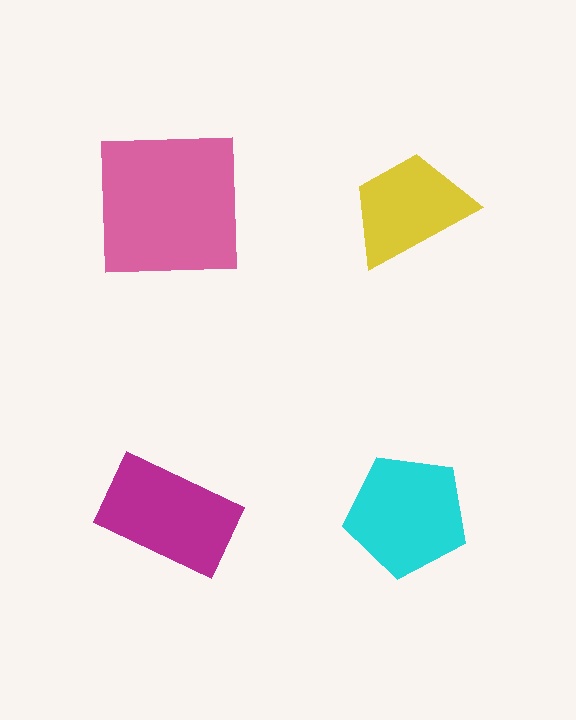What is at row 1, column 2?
A yellow trapezoid.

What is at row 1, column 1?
A pink square.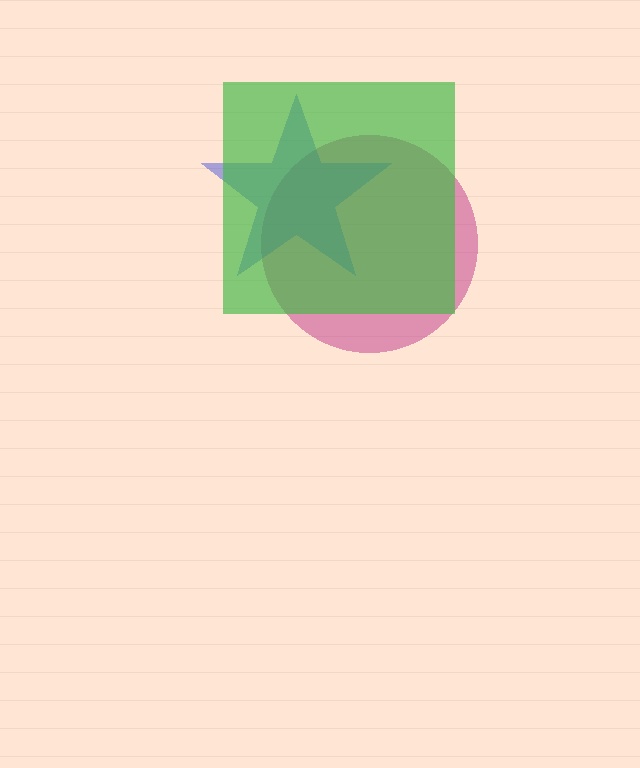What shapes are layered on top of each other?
The layered shapes are: a magenta circle, a blue star, a green square.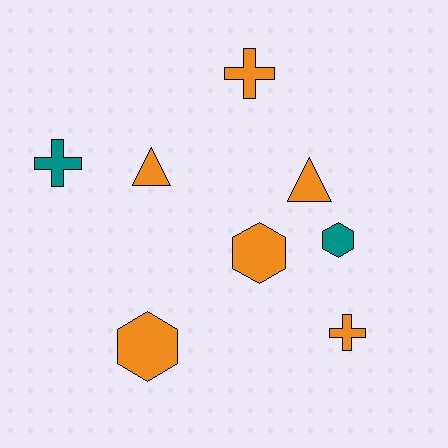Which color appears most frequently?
Orange, with 6 objects.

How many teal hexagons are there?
There is 1 teal hexagon.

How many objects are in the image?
There are 8 objects.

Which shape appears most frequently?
Hexagon, with 3 objects.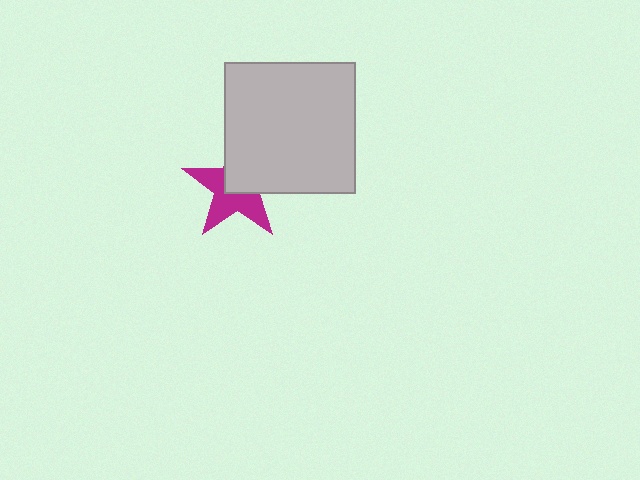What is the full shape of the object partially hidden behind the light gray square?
The partially hidden object is a magenta star.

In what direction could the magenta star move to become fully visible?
The magenta star could move toward the lower-left. That would shift it out from behind the light gray square entirely.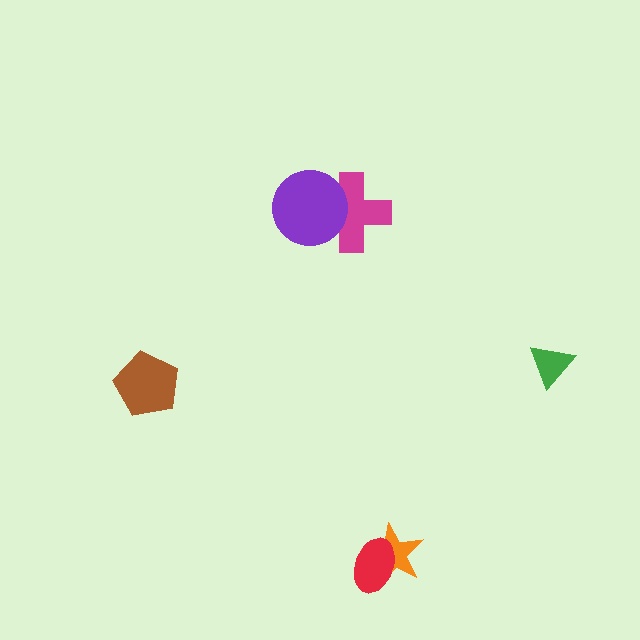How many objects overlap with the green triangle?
0 objects overlap with the green triangle.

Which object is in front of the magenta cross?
The purple circle is in front of the magenta cross.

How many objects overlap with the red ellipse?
1 object overlaps with the red ellipse.